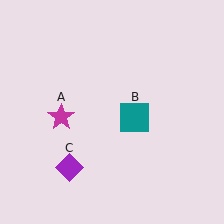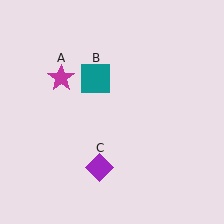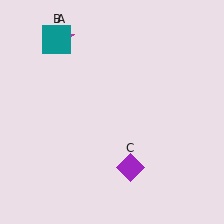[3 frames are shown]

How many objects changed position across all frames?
3 objects changed position: magenta star (object A), teal square (object B), purple diamond (object C).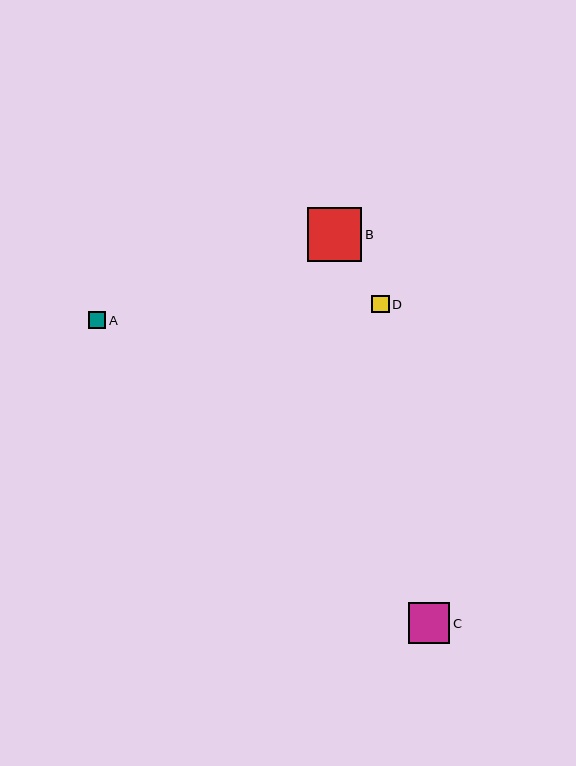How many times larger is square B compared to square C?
Square B is approximately 1.3 times the size of square C.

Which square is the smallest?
Square D is the smallest with a size of approximately 17 pixels.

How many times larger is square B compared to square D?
Square B is approximately 3.1 times the size of square D.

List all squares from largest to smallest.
From largest to smallest: B, C, A, D.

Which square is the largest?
Square B is the largest with a size of approximately 54 pixels.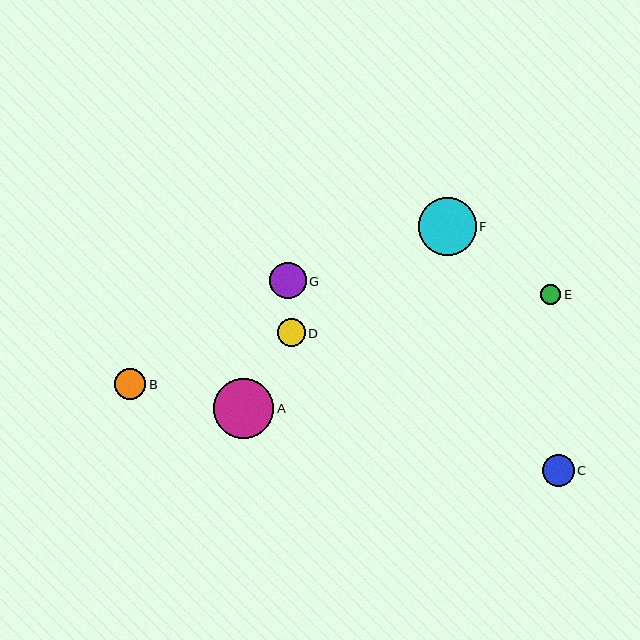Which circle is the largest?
Circle A is the largest with a size of approximately 61 pixels.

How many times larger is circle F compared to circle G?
Circle F is approximately 1.6 times the size of circle G.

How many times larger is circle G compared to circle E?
Circle G is approximately 1.8 times the size of circle E.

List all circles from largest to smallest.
From largest to smallest: A, F, G, C, B, D, E.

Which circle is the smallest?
Circle E is the smallest with a size of approximately 20 pixels.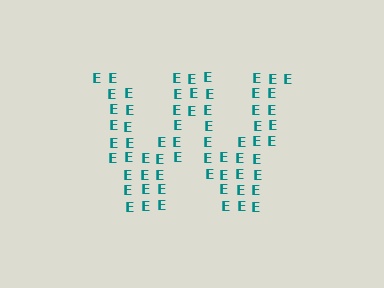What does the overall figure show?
The overall figure shows the letter W.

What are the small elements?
The small elements are letter E's.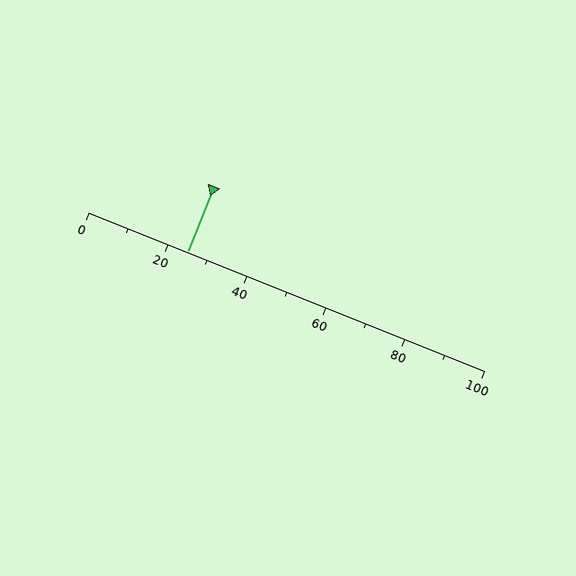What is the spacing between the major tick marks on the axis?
The major ticks are spaced 20 apart.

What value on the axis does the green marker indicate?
The marker indicates approximately 25.